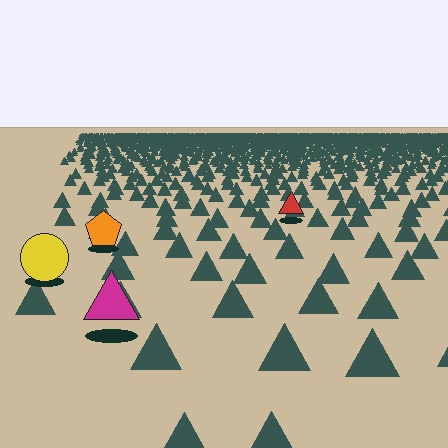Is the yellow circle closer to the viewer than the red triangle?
Yes. The yellow circle is closer — you can tell from the texture gradient: the ground texture is coarser near it.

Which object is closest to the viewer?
The magenta triangle is closest. The texture marks near it are larger and more spread out.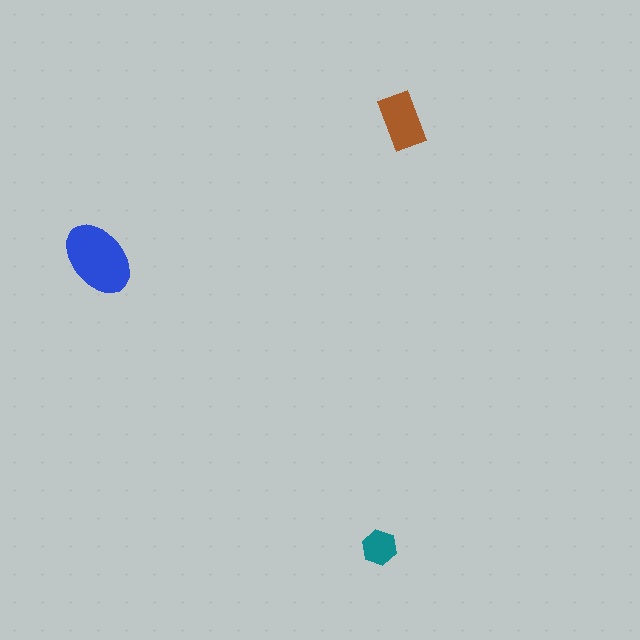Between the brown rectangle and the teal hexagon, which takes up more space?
The brown rectangle.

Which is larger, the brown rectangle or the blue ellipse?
The blue ellipse.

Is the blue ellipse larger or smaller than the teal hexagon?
Larger.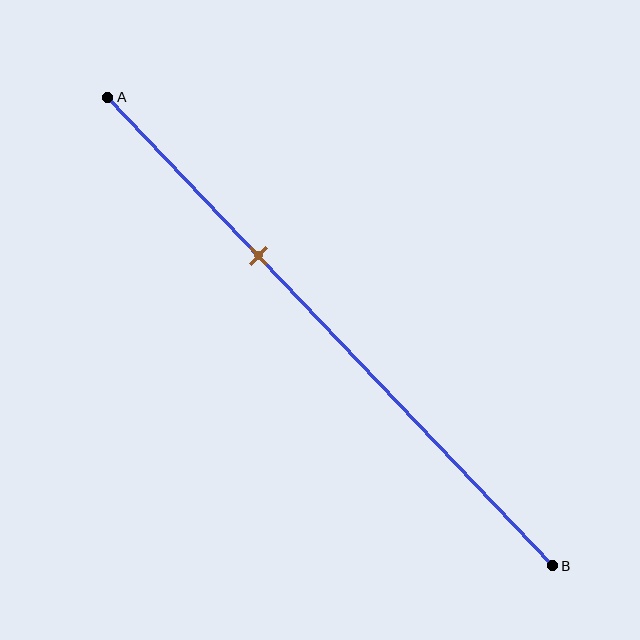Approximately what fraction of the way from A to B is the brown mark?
The brown mark is approximately 35% of the way from A to B.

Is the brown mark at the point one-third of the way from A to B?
Yes, the mark is approximately at the one-third point.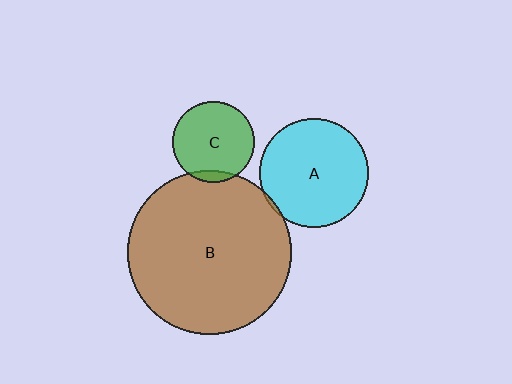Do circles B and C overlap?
Yes.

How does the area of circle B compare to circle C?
Approximately 4.1 times.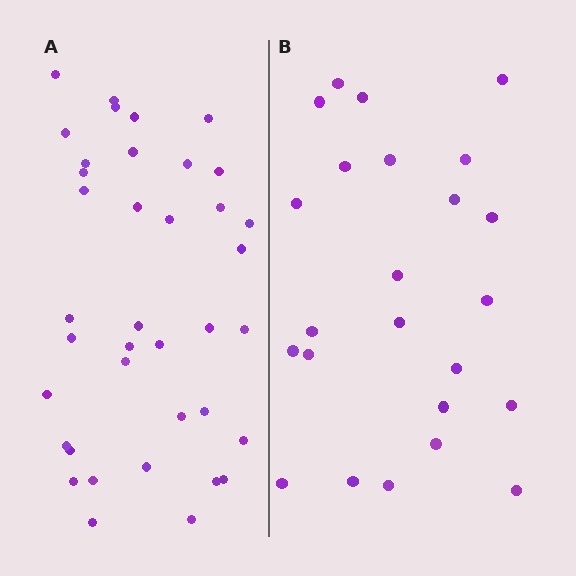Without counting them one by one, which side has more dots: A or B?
Region A (the left region) has more dots.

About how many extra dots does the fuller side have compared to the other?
Region A has approximately 15 more dots than region B.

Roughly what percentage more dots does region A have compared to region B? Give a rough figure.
About 60% more.